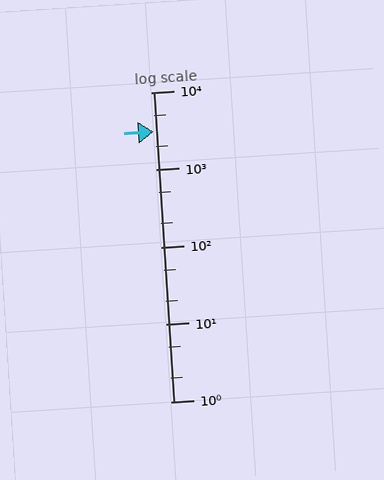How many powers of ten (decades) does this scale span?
The scale spans 4 decades, from 1 to 10000.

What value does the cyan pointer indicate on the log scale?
The pointer indicates approximately 3100.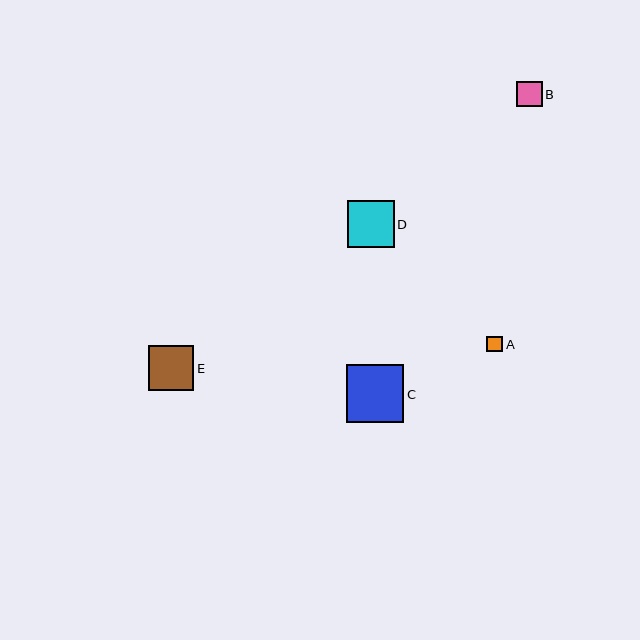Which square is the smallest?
Square A is the smallest with a size of approximately 16 pixels.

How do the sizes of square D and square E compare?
Square D and square E are approximately the same size.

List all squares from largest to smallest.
From largest to smallest: C, D, E, B, A.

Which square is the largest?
Square C is the largest with a size of approximately 58 pixels.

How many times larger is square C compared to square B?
Square C is approximately 2.3 times the size of square B.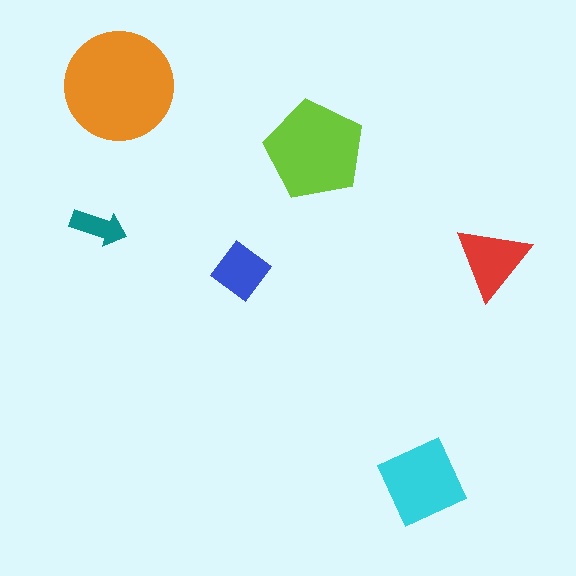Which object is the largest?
The orange circle.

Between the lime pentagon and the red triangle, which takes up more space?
The lime pentagon.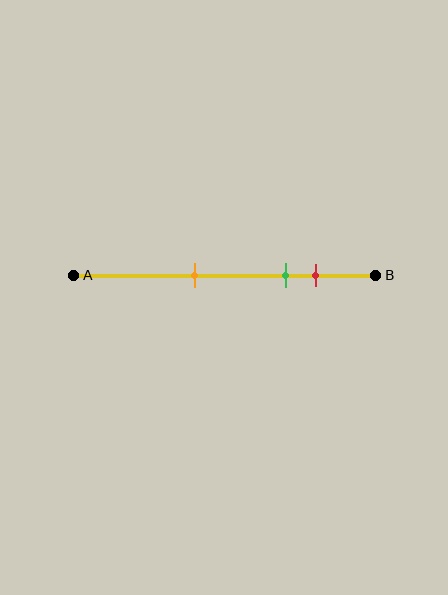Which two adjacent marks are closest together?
The green and red marks are the closest adjacent pair.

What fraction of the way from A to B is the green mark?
The green mark is approximately 70% (0.7) of the way from A to B.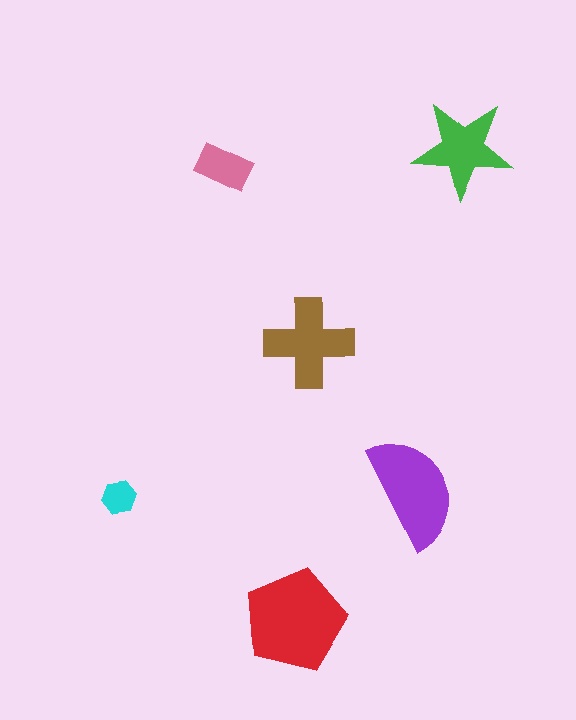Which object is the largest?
The red pentagon.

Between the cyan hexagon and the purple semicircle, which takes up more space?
The purple semicircle.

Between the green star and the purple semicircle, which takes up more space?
The purple semicircle.